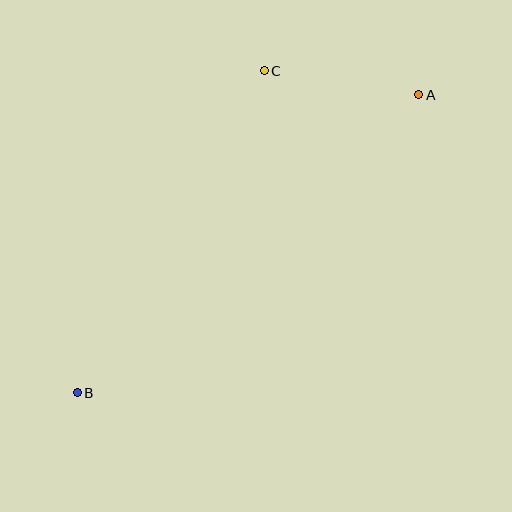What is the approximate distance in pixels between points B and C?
The distance between B and C is approximately 372 pixels.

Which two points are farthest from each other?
Points A and B are farthest from each other.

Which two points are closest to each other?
Points A and C are closest to each other.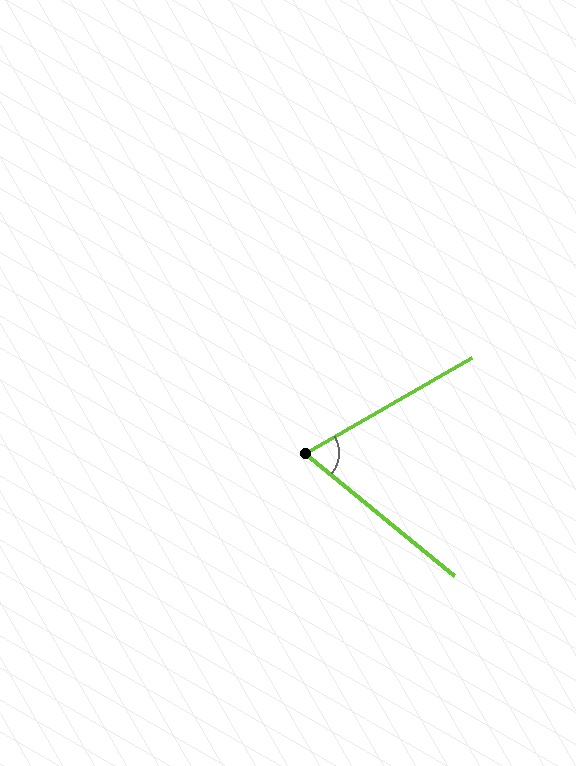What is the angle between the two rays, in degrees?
Approximately 69 degrees.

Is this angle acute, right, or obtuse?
It is acute.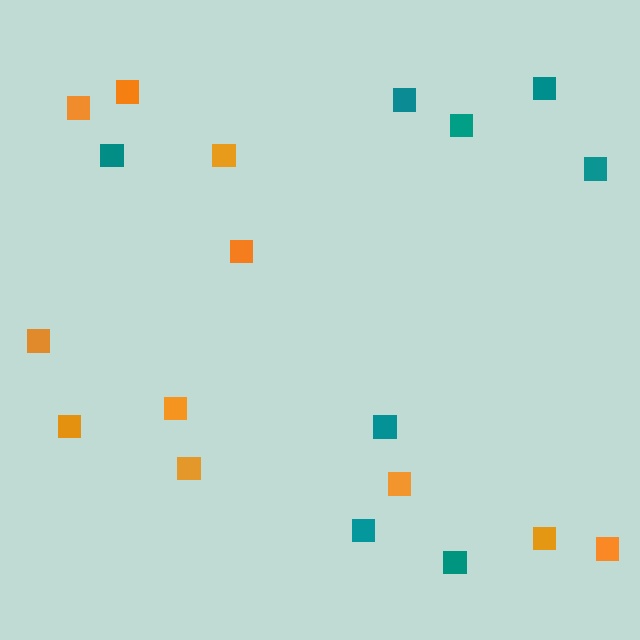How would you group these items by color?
There are 2 groups: one group of orange squares (11) and one group of teal squares (8).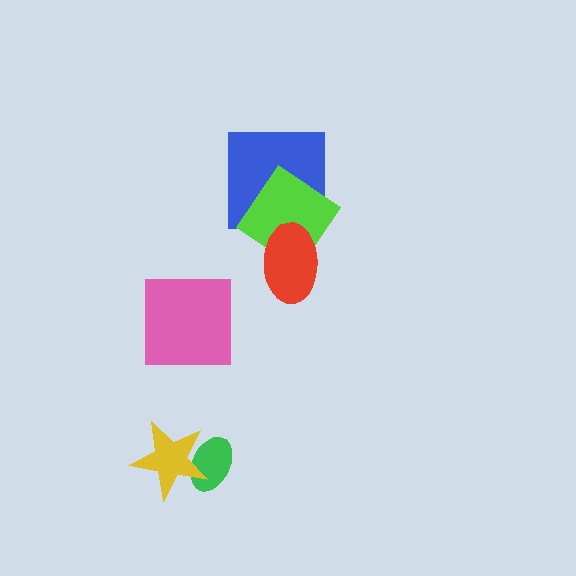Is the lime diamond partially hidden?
Yes, it is partially covered by another shape.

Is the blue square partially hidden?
Yes, it is partially covered by another shape.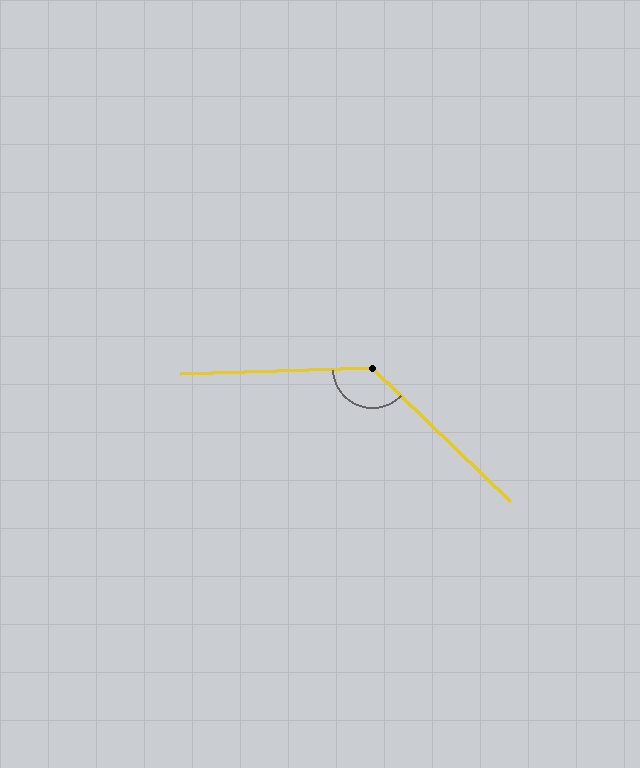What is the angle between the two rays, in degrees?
Approximately 134 degrees.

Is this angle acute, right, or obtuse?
It is obtuse.